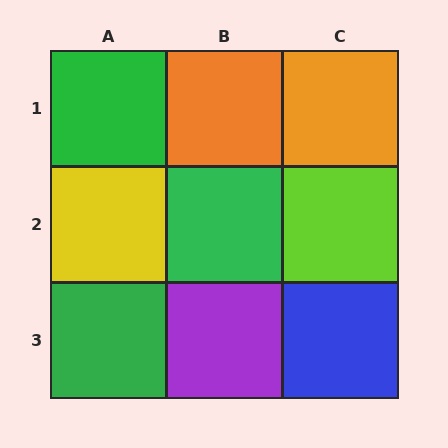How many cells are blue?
1 cell is blue.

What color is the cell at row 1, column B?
Orange.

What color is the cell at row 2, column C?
Lime.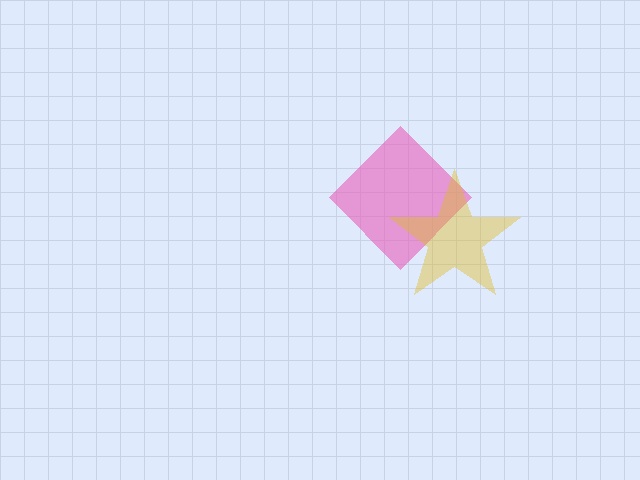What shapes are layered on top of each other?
The layered shapes are: a pink diamond, a yellow star.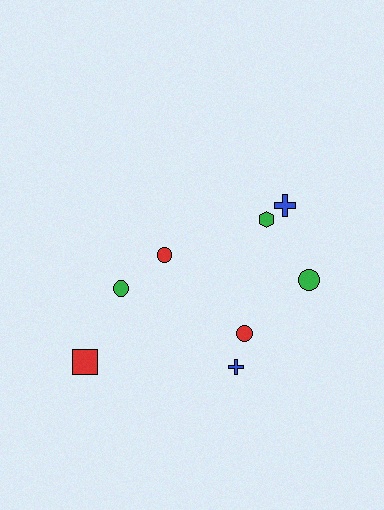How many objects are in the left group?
There are 3 objects.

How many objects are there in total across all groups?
There are 8 objects.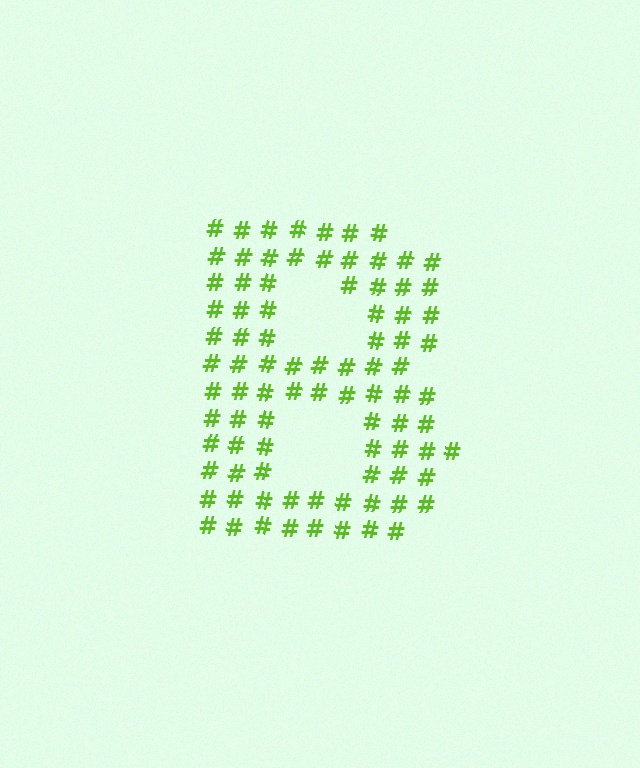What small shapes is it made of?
It is made of small hash symbols.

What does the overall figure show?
The overall figure shows the letter B.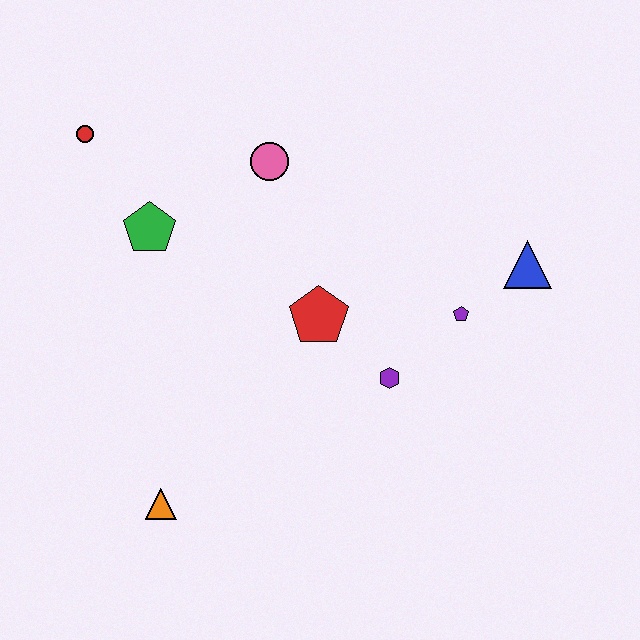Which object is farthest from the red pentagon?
The red circle is farthest from the red pentagon.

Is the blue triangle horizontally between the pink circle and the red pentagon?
No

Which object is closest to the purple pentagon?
The blue triangle is closest to the purple pentagon.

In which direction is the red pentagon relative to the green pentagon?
The red pentagon is to the right of the green pentagon.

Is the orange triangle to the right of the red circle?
Yes